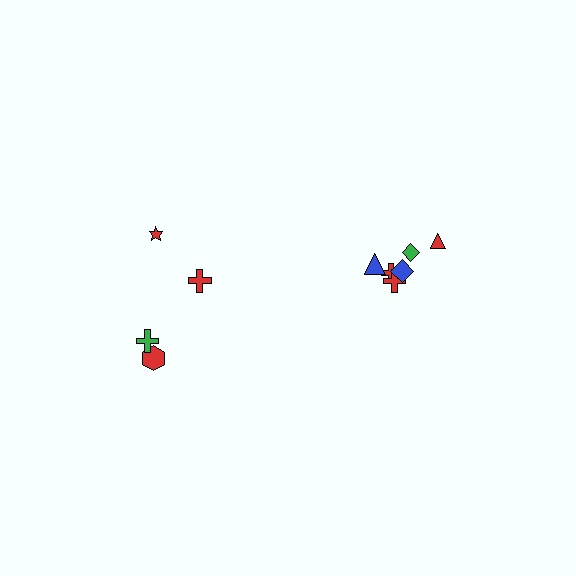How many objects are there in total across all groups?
There are 10 objects.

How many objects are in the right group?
There are 6 objects.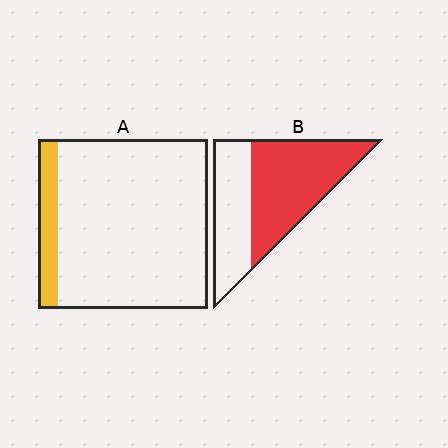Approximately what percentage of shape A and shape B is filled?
A is approximately 10% and B is approximately 60%.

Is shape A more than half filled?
No.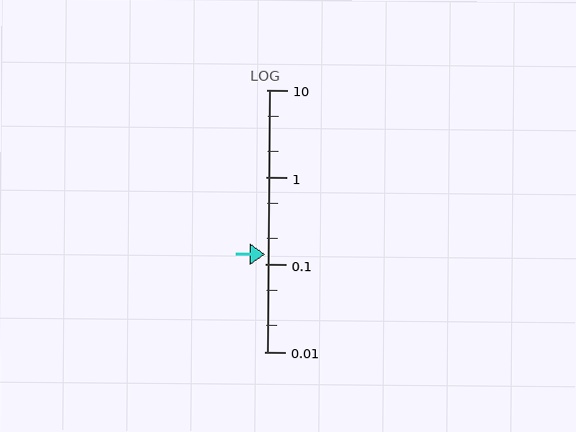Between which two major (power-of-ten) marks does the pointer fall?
The pointer is between 0.1 and 1.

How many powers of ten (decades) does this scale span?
The scale spans 3 decades, from 0.01 to 10.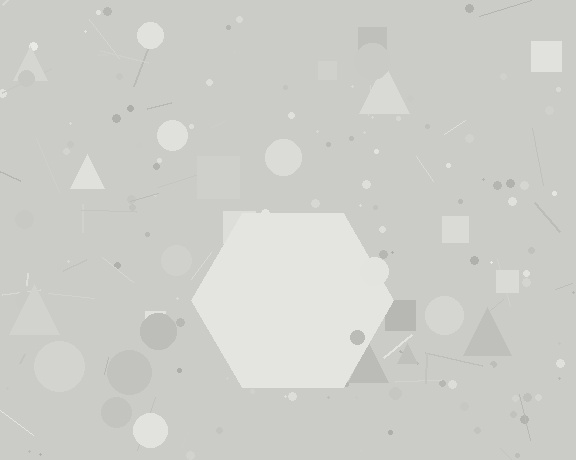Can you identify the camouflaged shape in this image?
The camouflaged shape is a hexagon.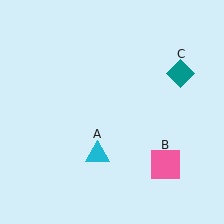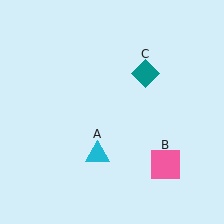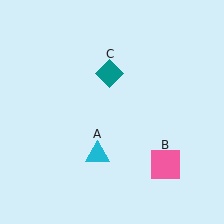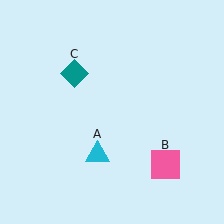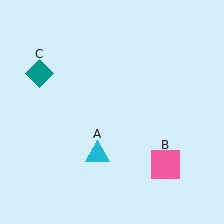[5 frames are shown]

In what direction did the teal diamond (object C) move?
The teal diamond (object C) moved left.